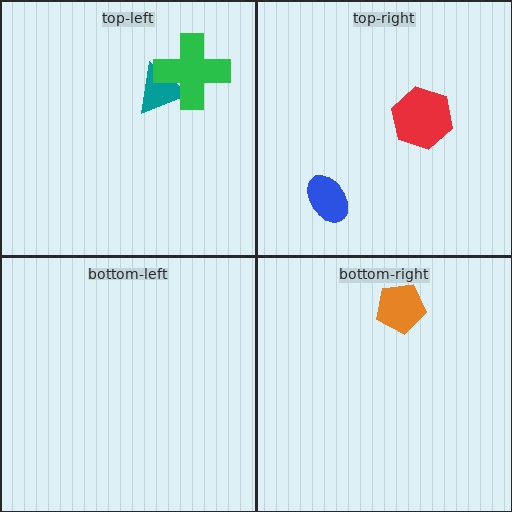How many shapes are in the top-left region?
2.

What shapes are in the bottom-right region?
The orange pentagon.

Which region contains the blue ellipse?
The top-right region.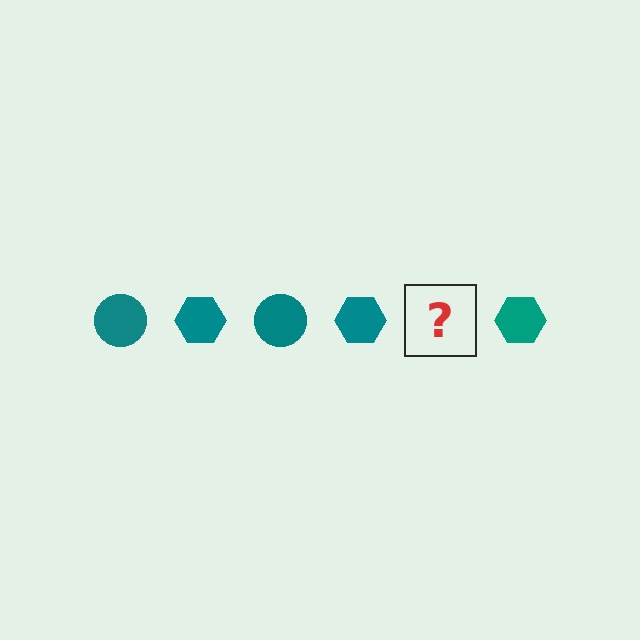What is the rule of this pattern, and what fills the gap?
The rule is that the pattern cycles through circle, hexagon shapes in teal. The gap should be filled with a teal circle.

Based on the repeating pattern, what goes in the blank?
The blank should be a teal circle.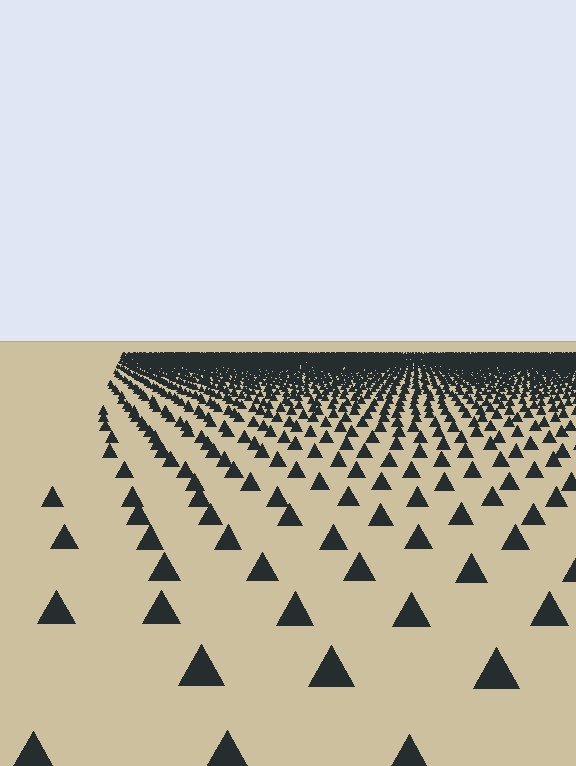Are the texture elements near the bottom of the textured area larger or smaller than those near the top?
Larger. Near the bottom, elements are closer to the viewer and appear at a bigger on-screen size.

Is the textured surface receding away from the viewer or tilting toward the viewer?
The surface is receding away from the viewer. Texture elements get smaller and denser toward the top.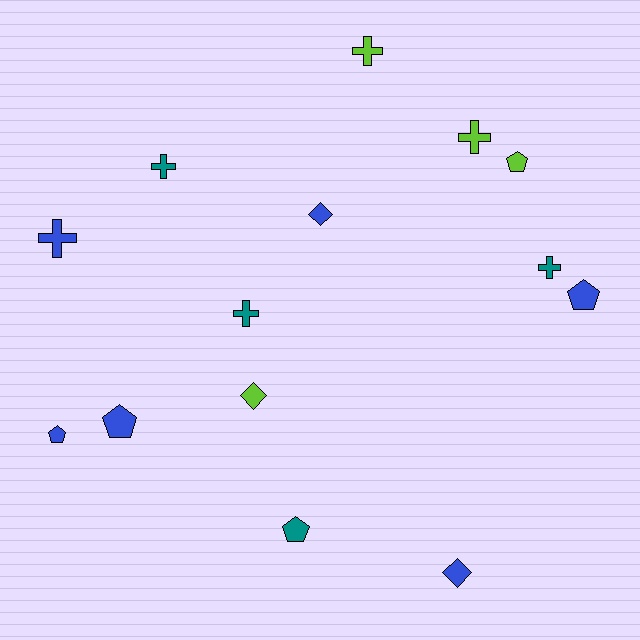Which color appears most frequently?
Blue, with 6 objects.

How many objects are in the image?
There are 14 objects.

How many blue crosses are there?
There is 1 blue cross.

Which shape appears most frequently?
Cross, with 6 objects.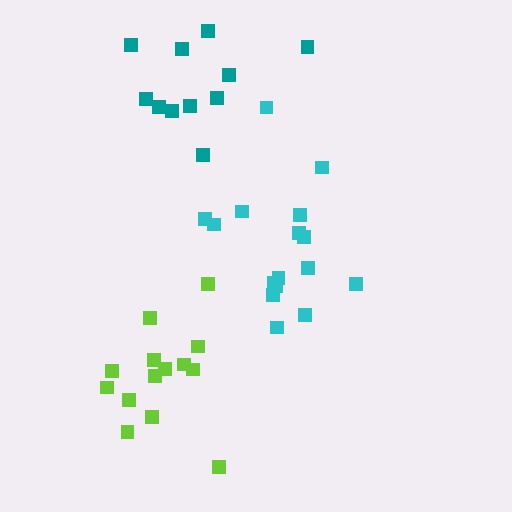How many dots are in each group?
Group 1: 14 dots, Group 2: 16 dots, Group 3: 11 dots (41 total).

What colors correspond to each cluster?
The clusters are colored: lime, cyan, teal.